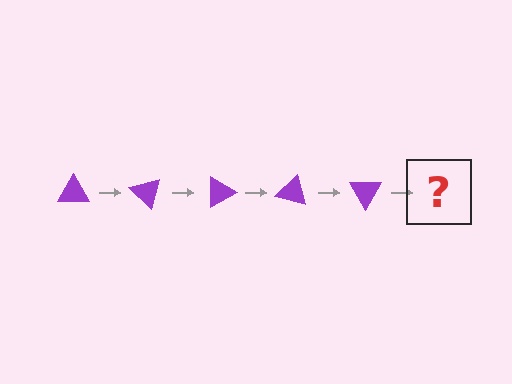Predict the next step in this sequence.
The next step is a purple triangle rotated 225 degrees.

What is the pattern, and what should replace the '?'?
The pattern is that the triangle rotates 45 degrees each step. The '?' should be a purple triangle rotated 225 degrees.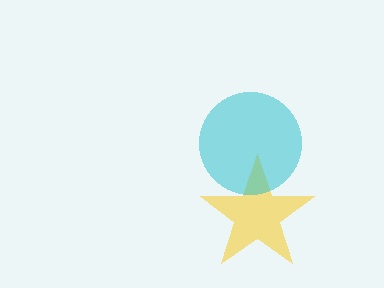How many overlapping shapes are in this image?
There are 2 overlapping shapes in the image.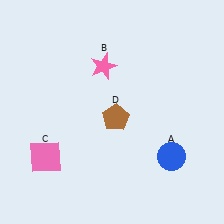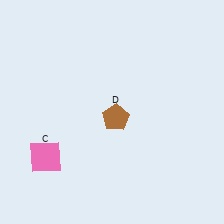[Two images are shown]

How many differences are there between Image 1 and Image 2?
There are 2 differences between the two images.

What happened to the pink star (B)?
The pink star (B) was removed in Image 2. It was in the top-left area of Image 1.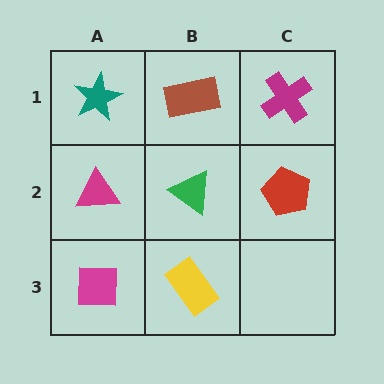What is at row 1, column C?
A magenta cross.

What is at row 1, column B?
A brown rectangle.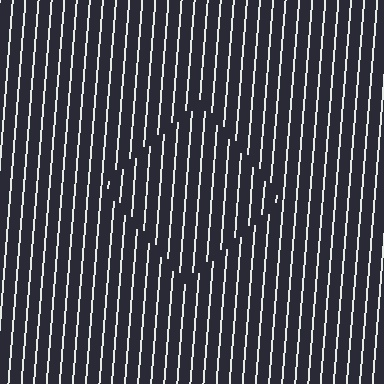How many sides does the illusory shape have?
4 sides — the line-ends trace a square.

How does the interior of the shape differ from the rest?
The interior of the shape contains the same grating, shifted by half a period — the contour is defined by the phase discontinuity where line-ends from the inner and outer gratings abut.